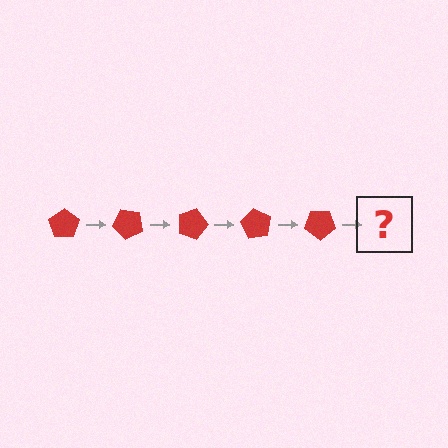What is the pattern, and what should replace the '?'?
The pattern is that the pentagon rotates 45 degrees each step. The '?' should be a red pentagon rotated 225 degrees.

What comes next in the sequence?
The next element should be a red pentagon rotated 225 degrees.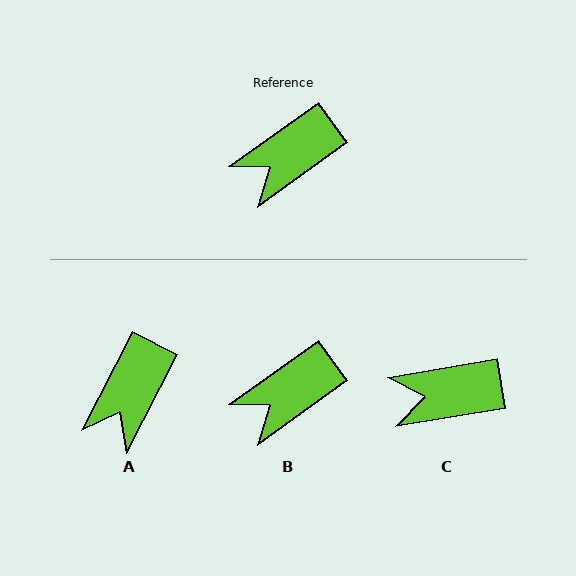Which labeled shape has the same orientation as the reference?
B.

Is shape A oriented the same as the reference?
No, it is off by about 28 degrees.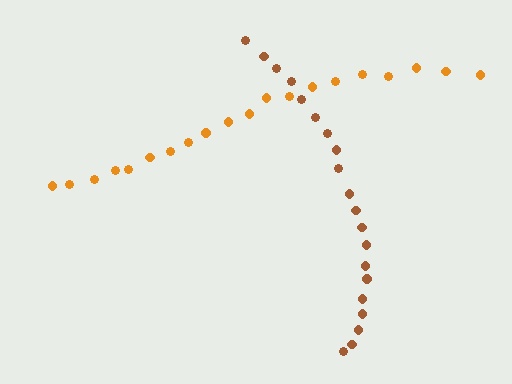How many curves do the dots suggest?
There are 2 distinct paths.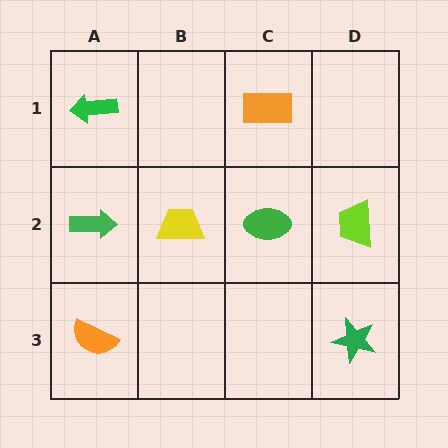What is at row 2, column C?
A green ellipse.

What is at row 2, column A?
A green arrow.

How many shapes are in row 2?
4 shapes.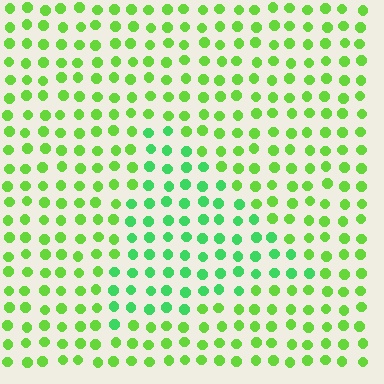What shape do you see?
I see a triangle.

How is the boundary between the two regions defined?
The boundary is defined purely by a slight shift in hue (about 30 degrees). Spacing, size, and orientation are identical on both sides.